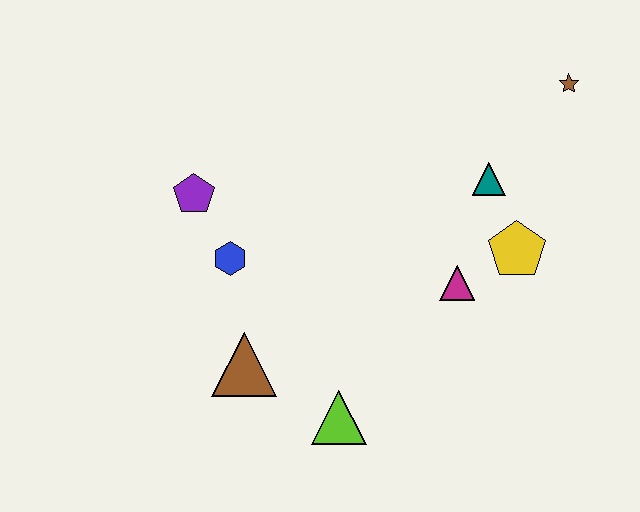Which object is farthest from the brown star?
The brown triangle is farthest from the brown star.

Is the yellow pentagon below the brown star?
Yes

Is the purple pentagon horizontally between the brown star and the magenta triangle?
No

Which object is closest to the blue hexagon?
The purple pentagon is closest to the blue hexagon.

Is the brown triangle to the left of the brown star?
Yes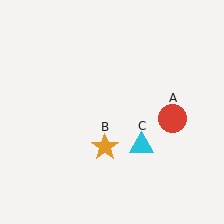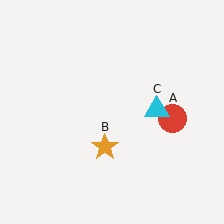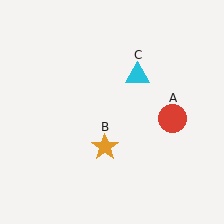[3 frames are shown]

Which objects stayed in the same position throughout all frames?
Red circle (object A) and orange star (object B) remained stationary.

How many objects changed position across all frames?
1 object changed position: cyan triangle (object C).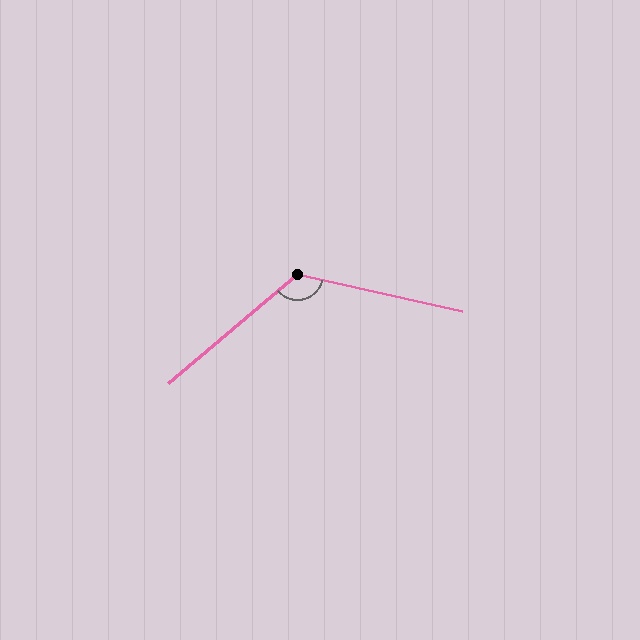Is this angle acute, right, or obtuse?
It is obtuse.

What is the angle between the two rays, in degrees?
Approximately 127 degrees.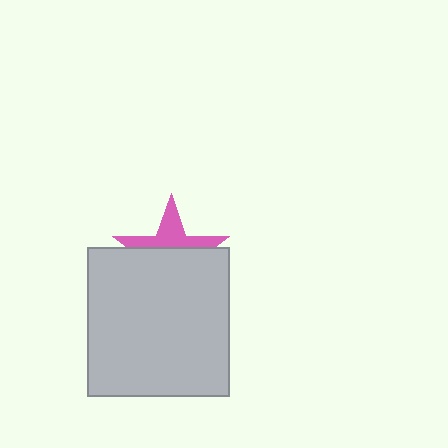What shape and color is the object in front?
The object in front is a light gray rectangle.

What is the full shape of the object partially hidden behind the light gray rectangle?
The partially hidden object is a pink star.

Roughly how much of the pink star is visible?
A small part of it is visible (roughly 41%).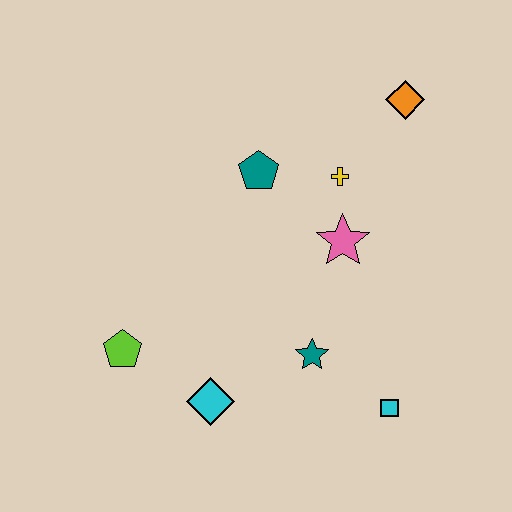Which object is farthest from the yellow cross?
The lime pentagon is farthest from the yellow cross.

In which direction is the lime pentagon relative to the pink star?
The lime pentagon is to the left of the pink star.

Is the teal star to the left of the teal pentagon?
No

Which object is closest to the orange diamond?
The yellow cross is closest to the orange diamond.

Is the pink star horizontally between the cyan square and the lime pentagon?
Yes